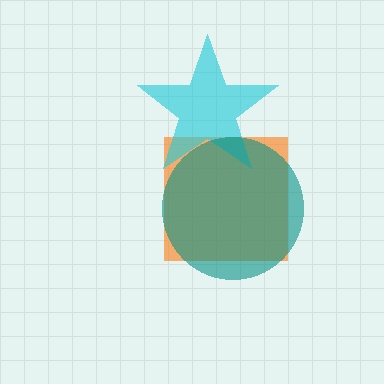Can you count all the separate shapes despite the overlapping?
Yes, there are 3 separate shapes.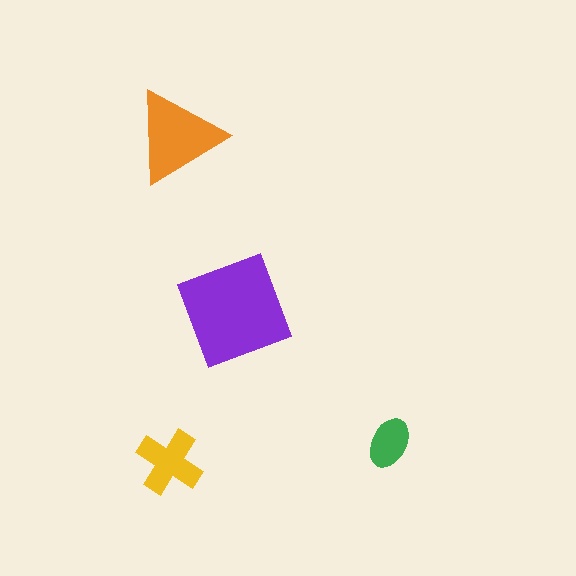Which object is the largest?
The purple square.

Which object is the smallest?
The green ellipse.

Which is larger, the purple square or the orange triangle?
The purple square.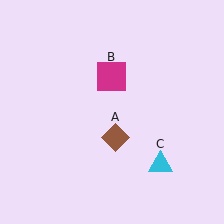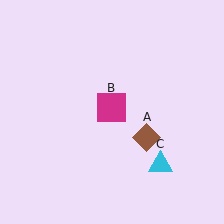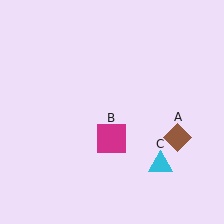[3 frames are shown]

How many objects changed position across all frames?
2 objects changed position: brown diamond (object A), magenta square (object B).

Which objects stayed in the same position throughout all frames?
Cyan triangle (object C) remained stationary.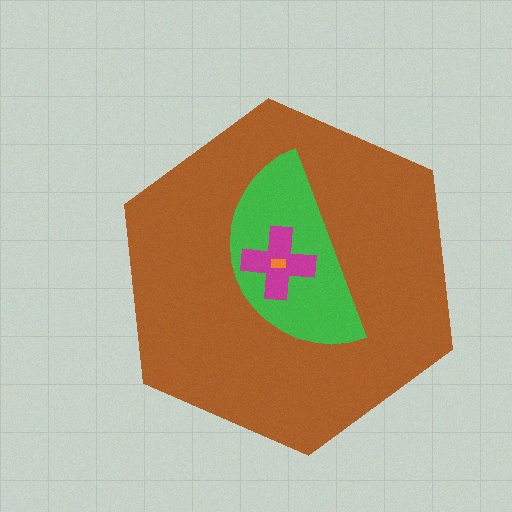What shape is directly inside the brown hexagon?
The green semicircle.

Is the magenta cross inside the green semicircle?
Yes.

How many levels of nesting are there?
4.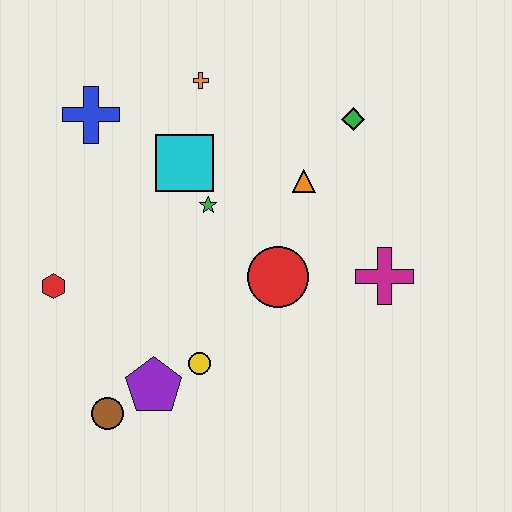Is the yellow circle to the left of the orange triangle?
Yes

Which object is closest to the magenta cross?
The red circle is closest to the magenta cross.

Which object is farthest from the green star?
The brown circle is farthest from the green star.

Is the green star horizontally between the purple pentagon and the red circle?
Yes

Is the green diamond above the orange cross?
No